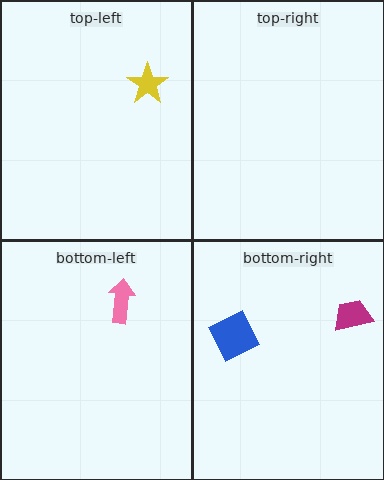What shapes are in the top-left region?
The yellow star.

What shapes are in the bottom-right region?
The blue diamond, the magenta trapezoid.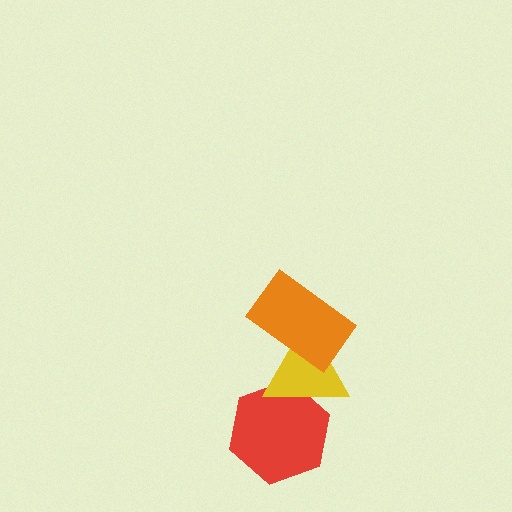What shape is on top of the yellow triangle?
The orange rectangle is on top of the yellow triangle.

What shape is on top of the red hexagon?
The yellow triangle is on top of the red hexagon.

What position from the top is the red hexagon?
The red hexagon is 3rd from the top.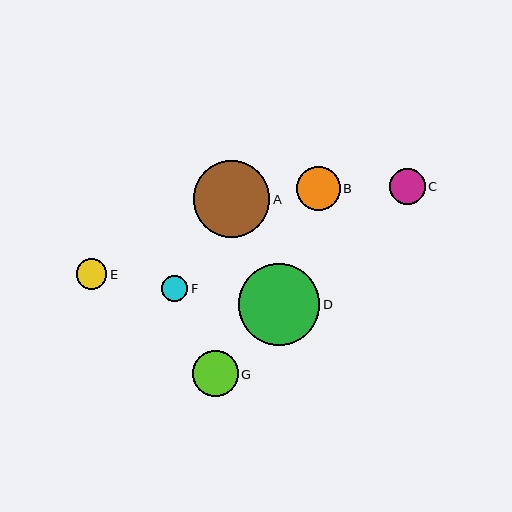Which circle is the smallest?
Circle F is the smallest with a size of approximately 26 pixels.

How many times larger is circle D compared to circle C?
Circle D is approximately 2.3 times the size of circle C.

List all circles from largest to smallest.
From largest to smallest: D, A, G, B, C, E, F.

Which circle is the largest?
Circle D is the largest with a size of approximately 81 pixels.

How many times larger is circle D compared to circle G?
Circle D is approximately 1.8 times the size of circle G.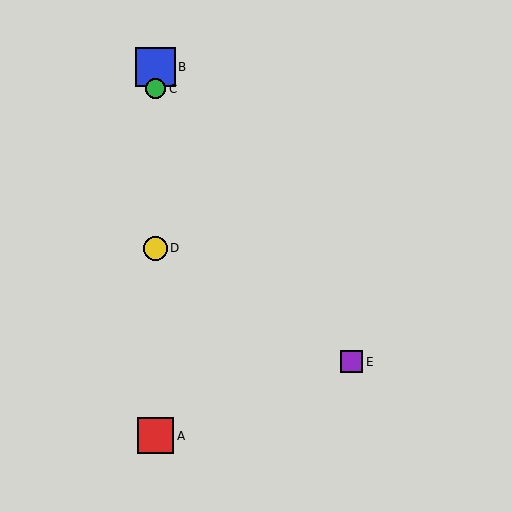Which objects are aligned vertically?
Objects A, B, C, D are aligned vertically.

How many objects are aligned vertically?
4 objects (A, B, C, D) are aligned vertically.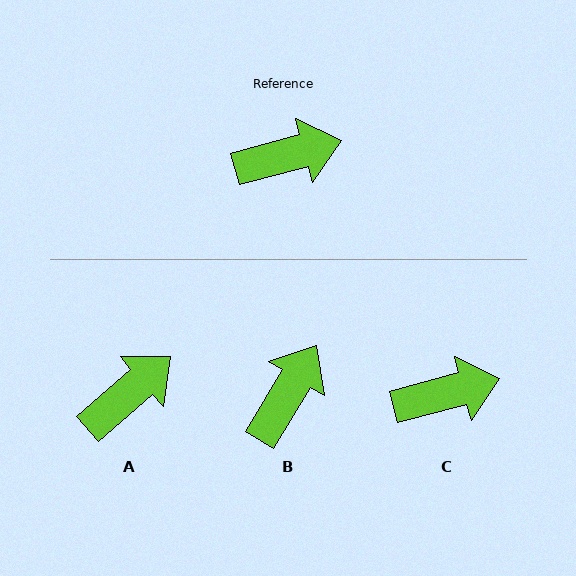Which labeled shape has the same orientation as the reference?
C.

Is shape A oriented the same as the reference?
No, it is off by about 26 degrees.